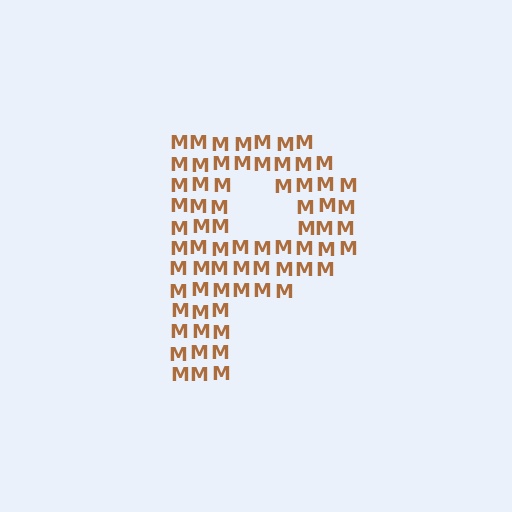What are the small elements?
The small elements are letter M's.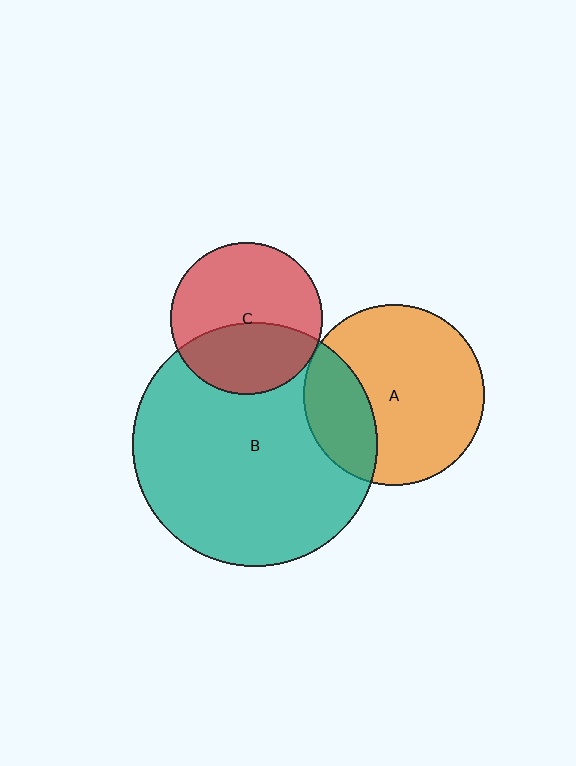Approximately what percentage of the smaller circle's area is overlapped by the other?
Approximately 25%.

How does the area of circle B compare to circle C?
Approximately 2.6 times.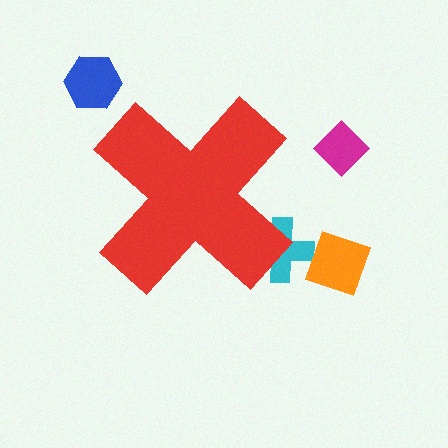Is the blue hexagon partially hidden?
No, the blue hexagon is fully visible.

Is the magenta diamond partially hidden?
No, the magenta diamond is fully visible.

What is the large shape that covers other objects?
A red cross.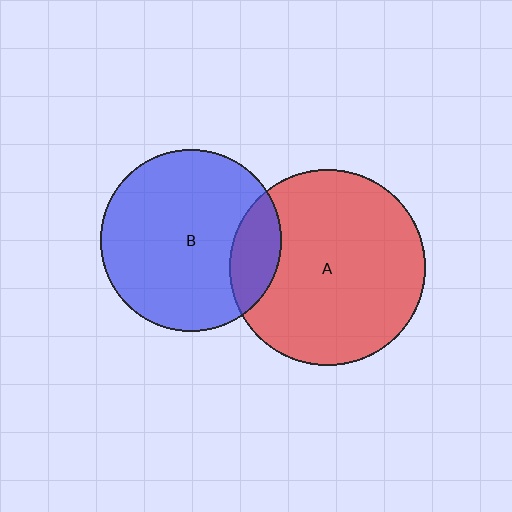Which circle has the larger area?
Circle A (red).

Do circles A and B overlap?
Yes.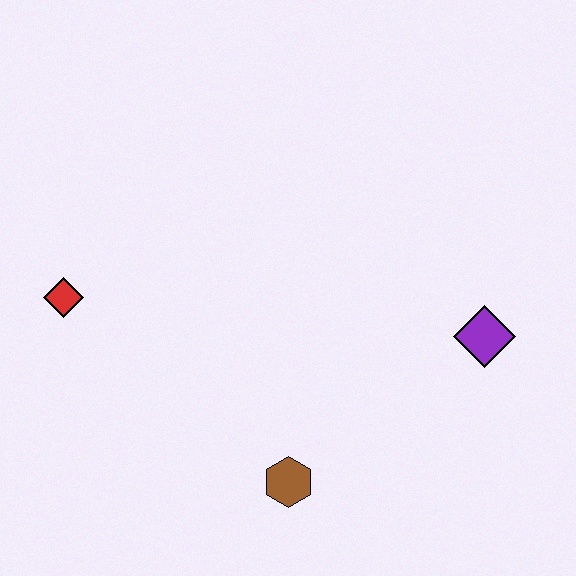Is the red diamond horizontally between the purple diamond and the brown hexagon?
No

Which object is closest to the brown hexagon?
The purple diamond is closest to the brown hexagon.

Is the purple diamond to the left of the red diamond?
No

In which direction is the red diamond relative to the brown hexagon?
The red diamond is to the left of the brown hexagon.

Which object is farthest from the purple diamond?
The red diamond is farthest from the purple diamond.